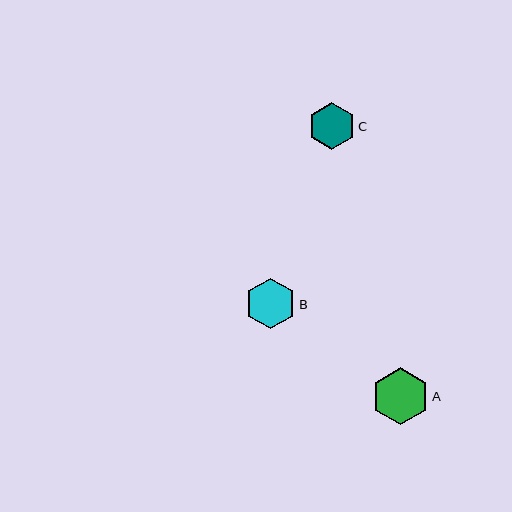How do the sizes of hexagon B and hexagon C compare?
Hexagon B and hexagon C are approximately the same size.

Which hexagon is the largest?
Hexagon A is the largest with a size of approximately 57 pixels.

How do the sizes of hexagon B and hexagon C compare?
Hexagon B and hexagon C are approximately the same size.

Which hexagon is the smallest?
Hexagon C is the smallest with a size of approximately 46 pixels.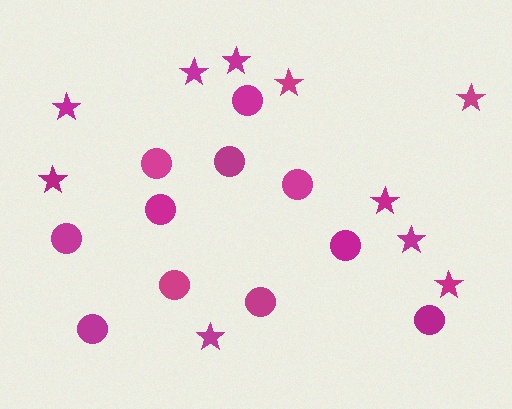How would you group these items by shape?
There are 2 groups: one group of circles (11) and one group of stars (10).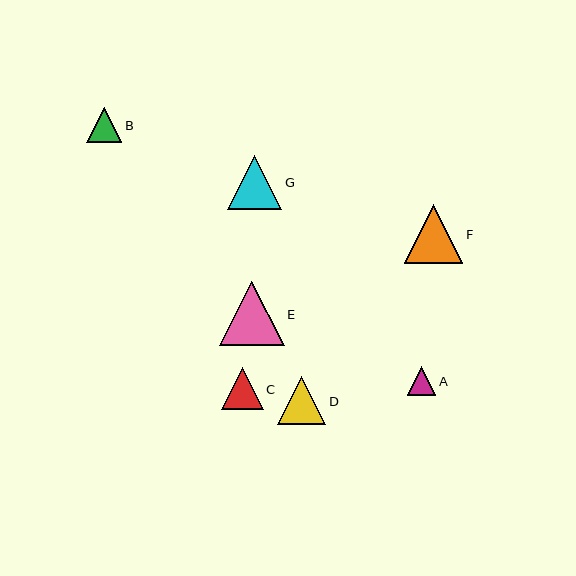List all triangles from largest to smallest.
From largest to smallest: E, F, G, D, C, B, A.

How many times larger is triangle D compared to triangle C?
Triangle D is approximately 1.1 times the size of triangle C.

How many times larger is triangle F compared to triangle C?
Triangle F is approximately 1.4 times the size of triangle C.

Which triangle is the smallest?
Triangle A is the smallest with a size of approximately 29 pixels.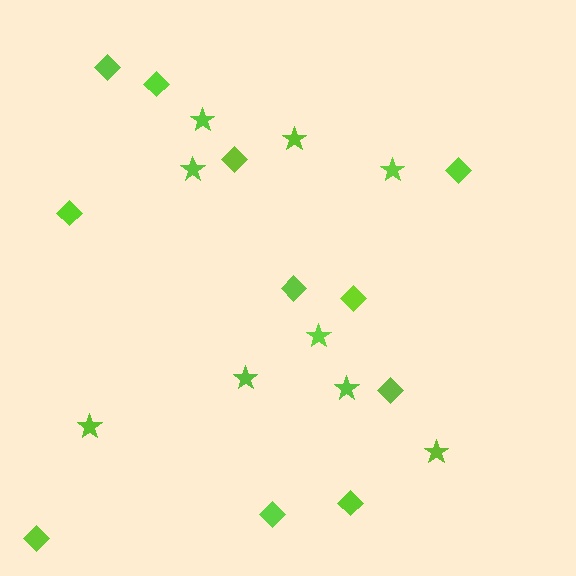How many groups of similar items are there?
There are 2 groups: one group of stars (9) and one group of diamonds (11).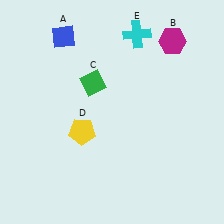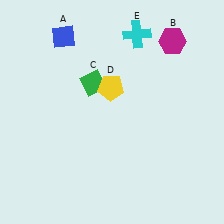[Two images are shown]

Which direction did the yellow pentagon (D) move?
The yellow pentagon (D) moved up.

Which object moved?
The yellow pentagon (D) moved up.